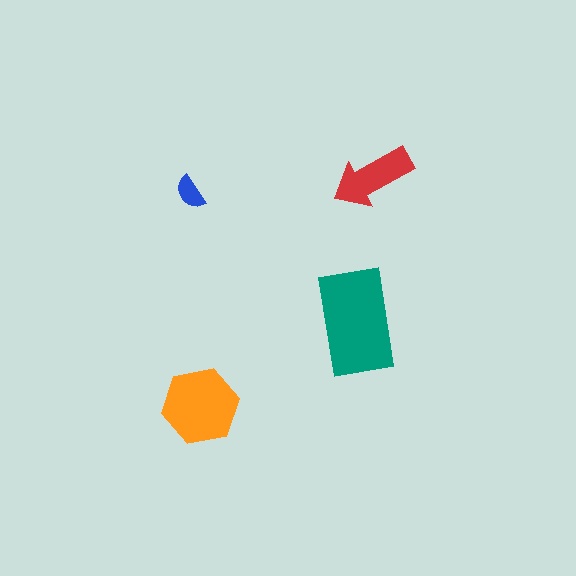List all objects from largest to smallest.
The teal rectangle, the orange hexagon, the red arrow, the blue semicircle.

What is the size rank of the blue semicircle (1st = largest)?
4th.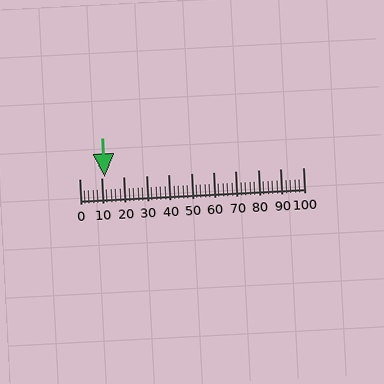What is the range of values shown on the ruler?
The ruler shows values from 0 to 100.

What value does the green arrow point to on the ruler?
The green arrow points to approximately 11.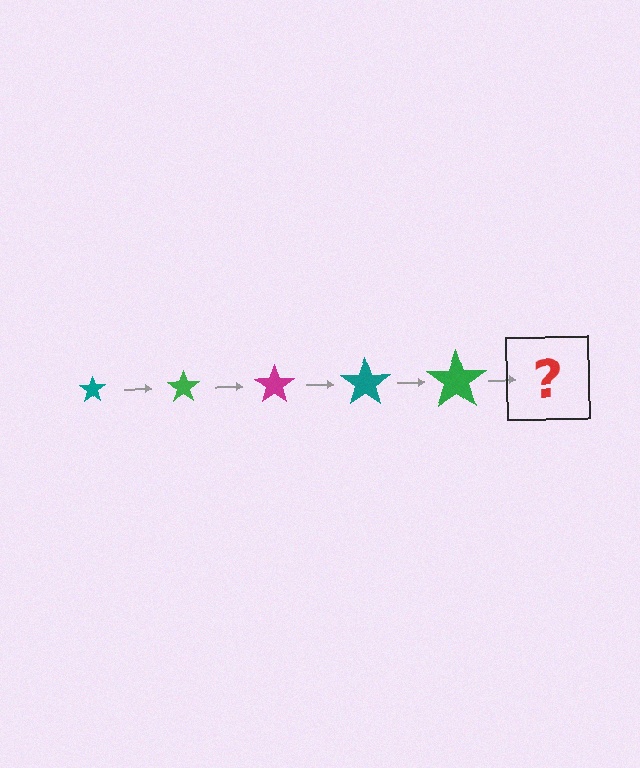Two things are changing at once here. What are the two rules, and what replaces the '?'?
The two rules are that the star grows larger each step and the color cycles through teal, green, and magenta. The '?' should be a magenta star, larger than the previous one.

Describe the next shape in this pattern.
It should be a magenta star, larger than the previous one.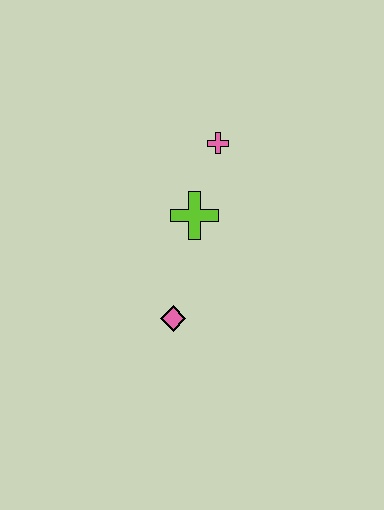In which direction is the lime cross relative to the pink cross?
The lime cross is below the pink cross.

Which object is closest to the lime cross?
The pink cross is closest to the lime cross.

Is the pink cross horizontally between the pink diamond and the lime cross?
No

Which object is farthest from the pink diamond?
The pink cross is farthest from the pink diamond.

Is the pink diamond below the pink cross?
Yes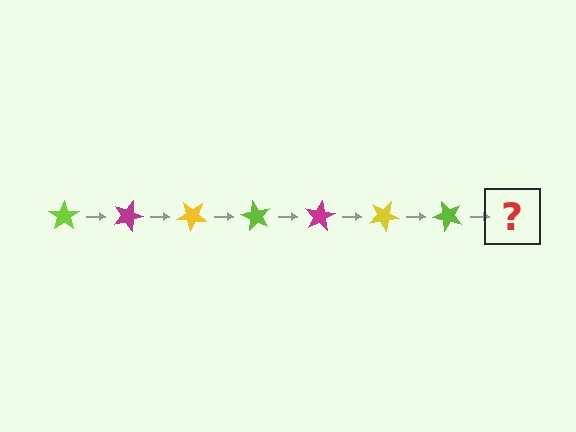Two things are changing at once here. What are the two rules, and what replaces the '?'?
The two rules are that it rotates 20 degrees each step and the color cycles through lime, magenta, and yellow. The '?' should be a magenta star, rotated 140 degrees from the start.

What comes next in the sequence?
The next element should be a magenta star, rotated 140 degrees from the start.